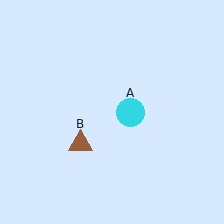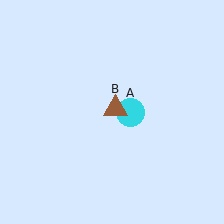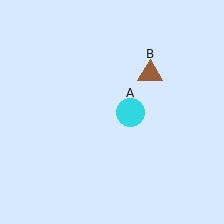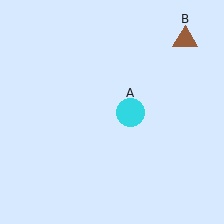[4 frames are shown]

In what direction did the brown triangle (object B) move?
The brown triangle (object B) moved up and to the right.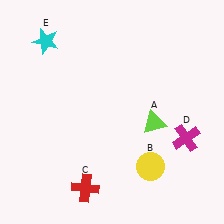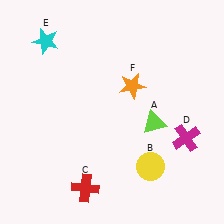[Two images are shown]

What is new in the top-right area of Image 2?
An orange star (F) was added in the top-right area of Image 2.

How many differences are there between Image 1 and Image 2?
There is 1 difference between the two images.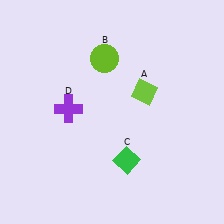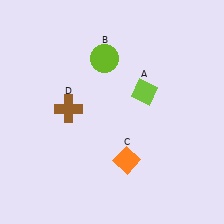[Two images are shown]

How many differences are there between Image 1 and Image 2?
There are 2 differences between the two images.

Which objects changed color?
C changed from green to orange. D changed from purple to brown.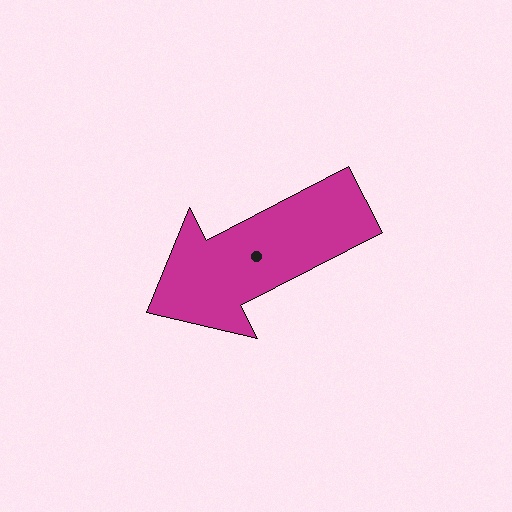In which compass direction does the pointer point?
Southwest.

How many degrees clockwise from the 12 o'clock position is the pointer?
Approximately 243 degrees.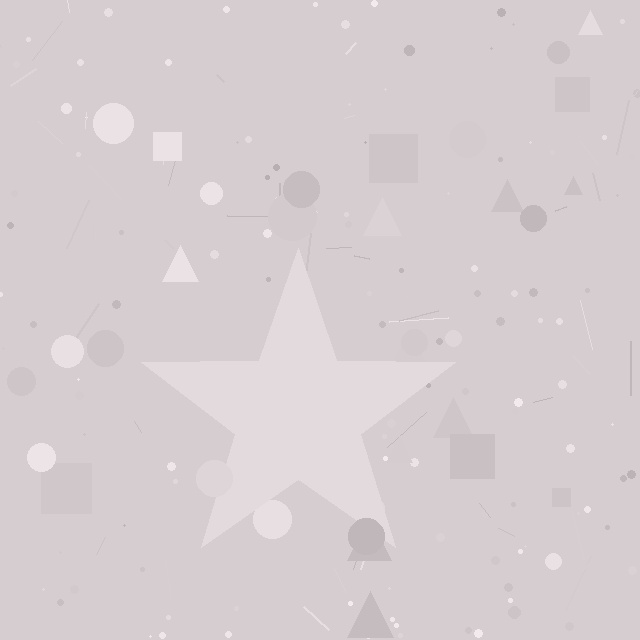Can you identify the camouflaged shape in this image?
The camouflaged shape is a star.